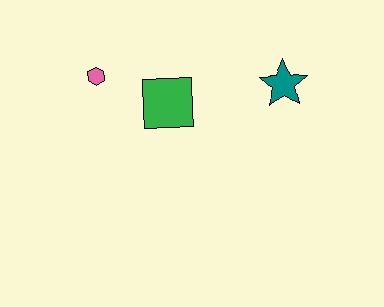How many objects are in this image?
There are 3 objects.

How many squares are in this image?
There is 1 square.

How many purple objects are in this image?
There are no purple objects.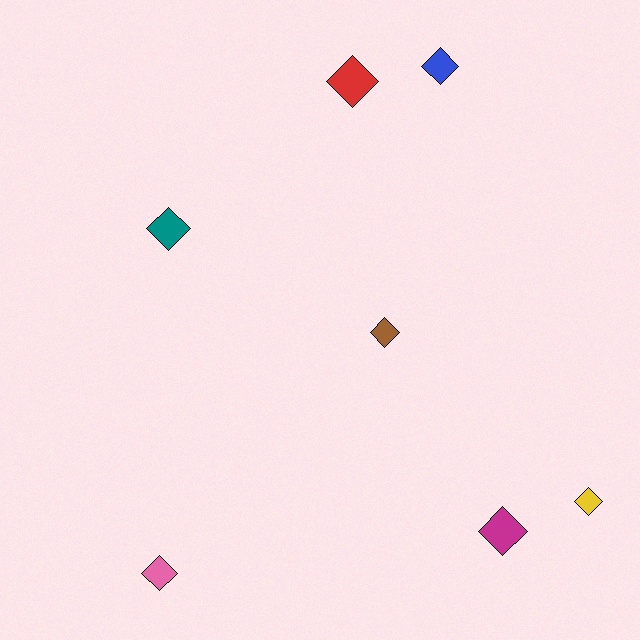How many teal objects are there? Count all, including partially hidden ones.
There is 1 teal object.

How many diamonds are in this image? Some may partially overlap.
There are 7 diamonds.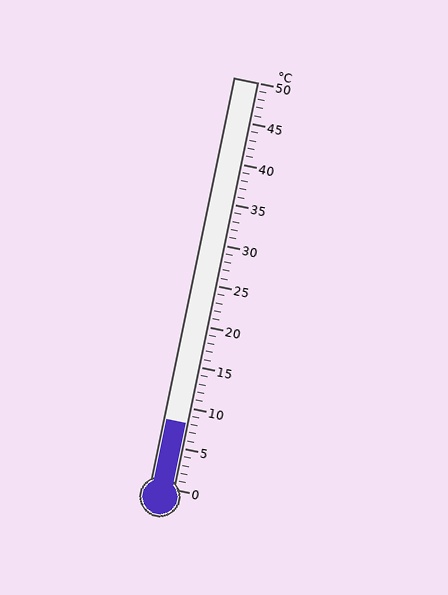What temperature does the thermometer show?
The thermometer shows approximately 8°C.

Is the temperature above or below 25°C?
The temperature is below 25°C.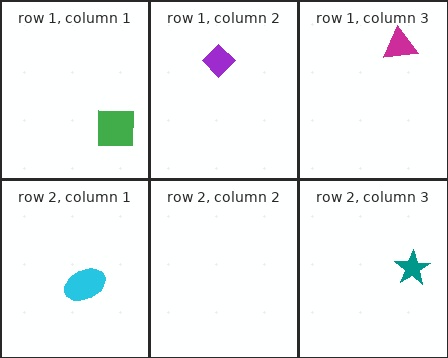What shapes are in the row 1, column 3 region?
The magenta triangle.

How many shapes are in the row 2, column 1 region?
1.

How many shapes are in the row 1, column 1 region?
1.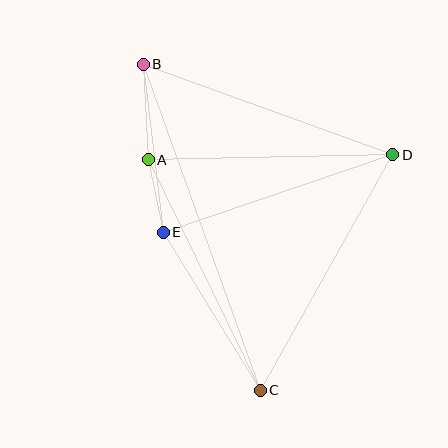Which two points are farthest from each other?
Points B and C are farthest from each other.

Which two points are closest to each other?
Points A and E are closest to each other.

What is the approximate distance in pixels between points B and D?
The distance between B and D is approximately 266 pixels.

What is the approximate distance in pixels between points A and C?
The distance between A and C is approximately 256 pixels.